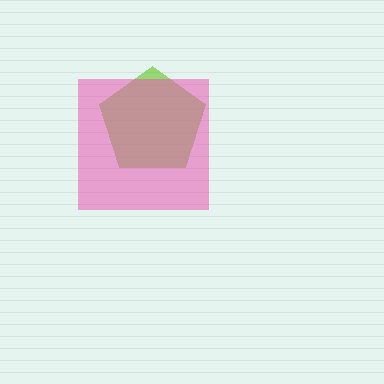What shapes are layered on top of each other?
The layered shapes are: a lime pentagon, a pink square.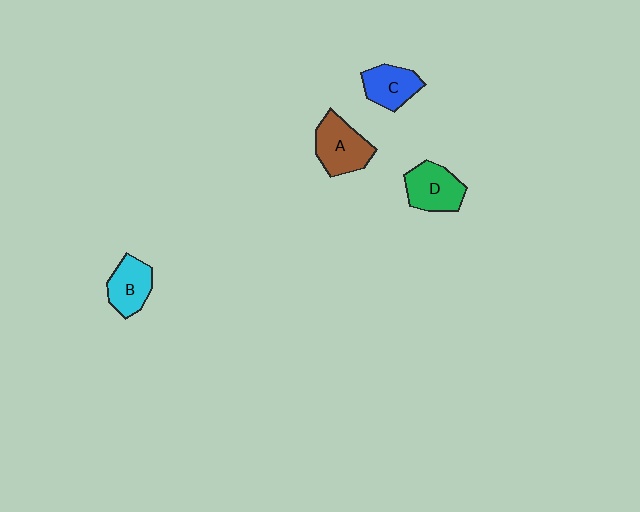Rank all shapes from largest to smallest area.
From largest to smallest: A (brown), D (green), B (cyan), C (blue).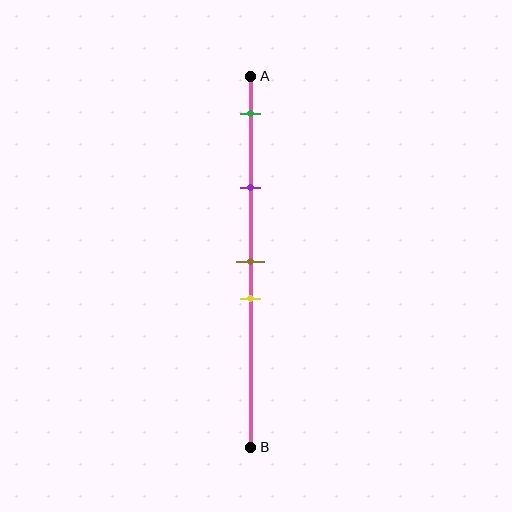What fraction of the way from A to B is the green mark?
The green mark is approximately 10% (0.1) of the way from A to B.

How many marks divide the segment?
There are 4 marks dividing the segment.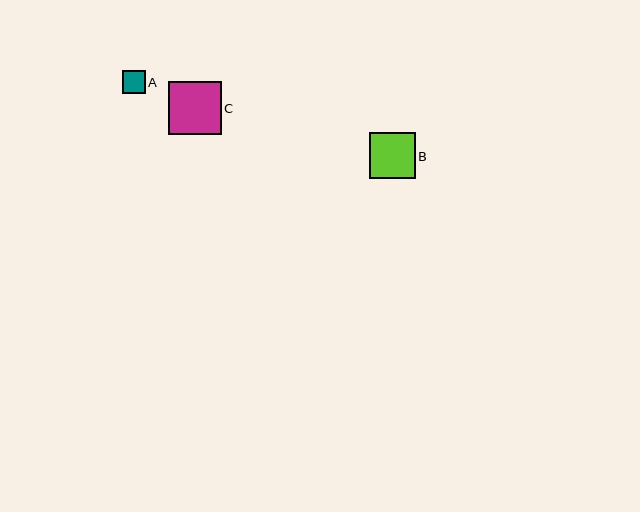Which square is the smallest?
Square A is the smallest with a size of approximately 23 pixels.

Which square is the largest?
Square C is the largest with a size of approximately 53 pixels.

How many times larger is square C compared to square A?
Square C is approximately 2.3 times the size of square A.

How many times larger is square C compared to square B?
Square C is approximately 1.2 times the size of square B.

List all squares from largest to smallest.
From largest to smallest: C, B, A.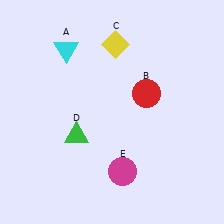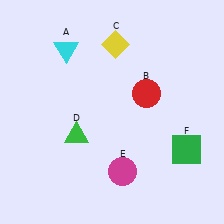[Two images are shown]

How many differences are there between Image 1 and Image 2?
There is 1 difference between the two images.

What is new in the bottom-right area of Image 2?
A green square (F) was added in the bottom-right area of Image 2.